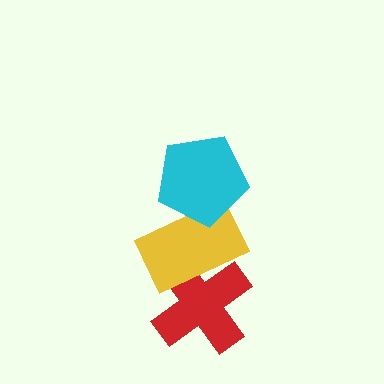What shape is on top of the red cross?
The yellow rectangle is on top of the red cross.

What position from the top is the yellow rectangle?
The yellow rectangle is 2nd from the top.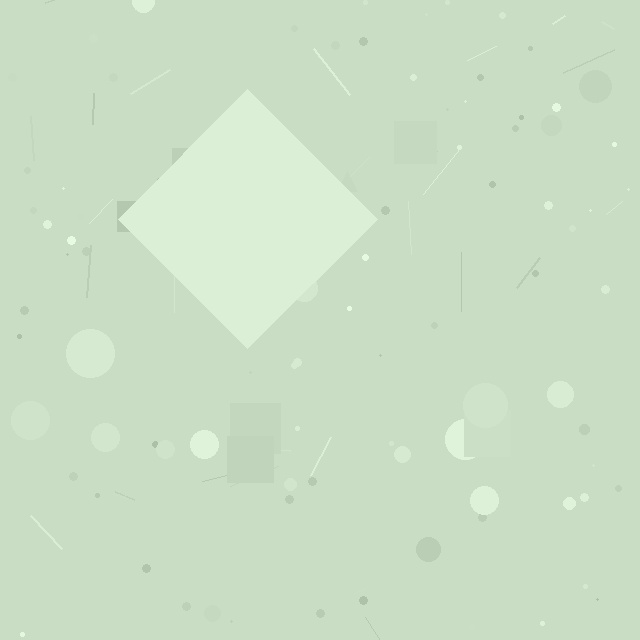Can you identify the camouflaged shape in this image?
The camouflaged shape is a diamond.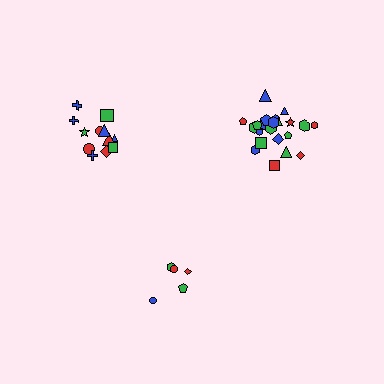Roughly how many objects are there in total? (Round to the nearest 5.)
Roughly 40 objects in total.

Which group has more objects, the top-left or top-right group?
The top-right group.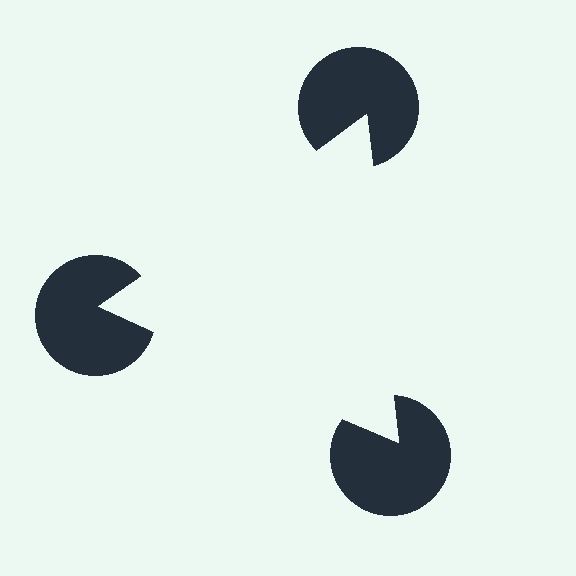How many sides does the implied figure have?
3 sides.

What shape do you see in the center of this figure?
An illusory triangle — its edges are inferred from the aligned wedge cuts in the pac-man discs, not physically drawn.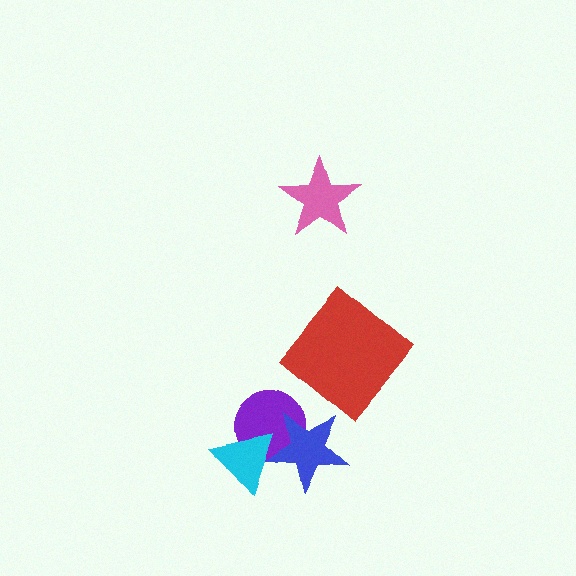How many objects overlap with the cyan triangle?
2 objects overlap with the cyan triangle.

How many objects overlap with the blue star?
2 objects overlap with the blue star.